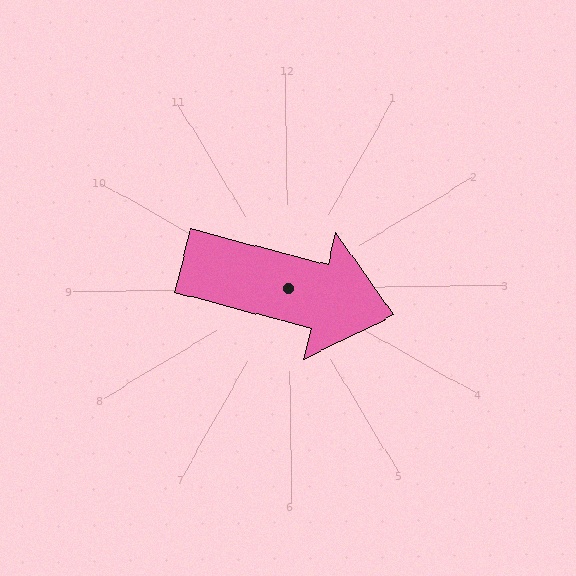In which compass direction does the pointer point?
East.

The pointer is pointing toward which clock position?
Roughly 4 o'clock.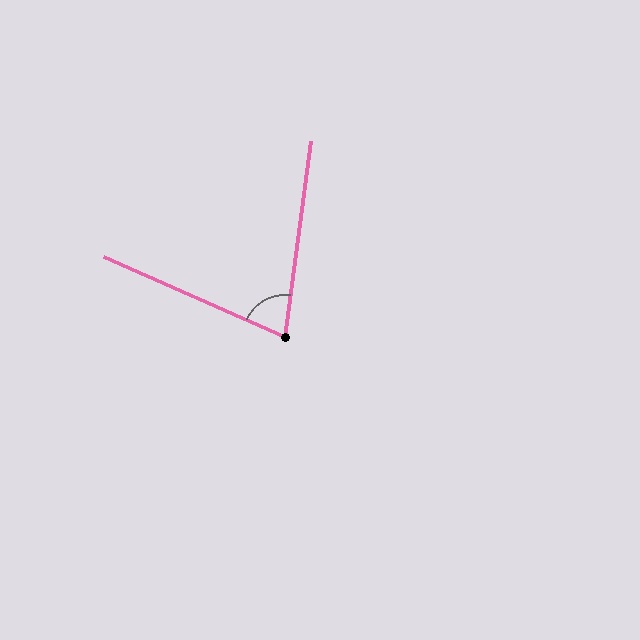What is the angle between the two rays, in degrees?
Approximately 74 degrees.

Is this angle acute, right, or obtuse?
It is acute.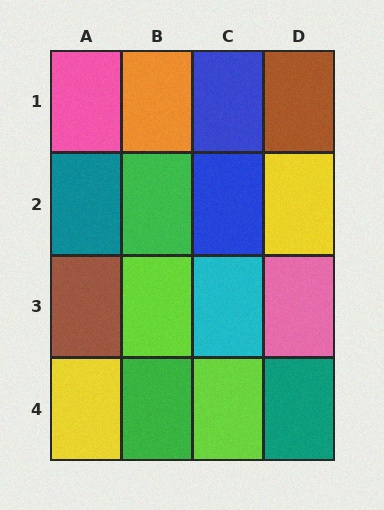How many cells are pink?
2 cells are pink.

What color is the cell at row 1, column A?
Pink.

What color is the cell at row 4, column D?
Teal.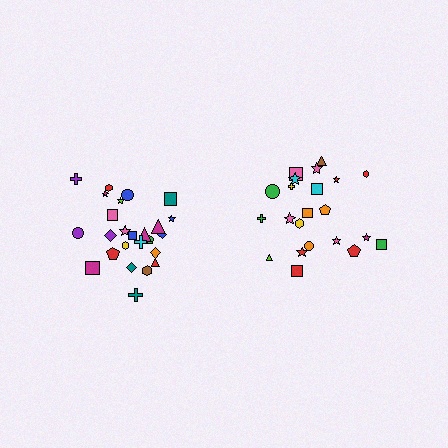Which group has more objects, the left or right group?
The left group.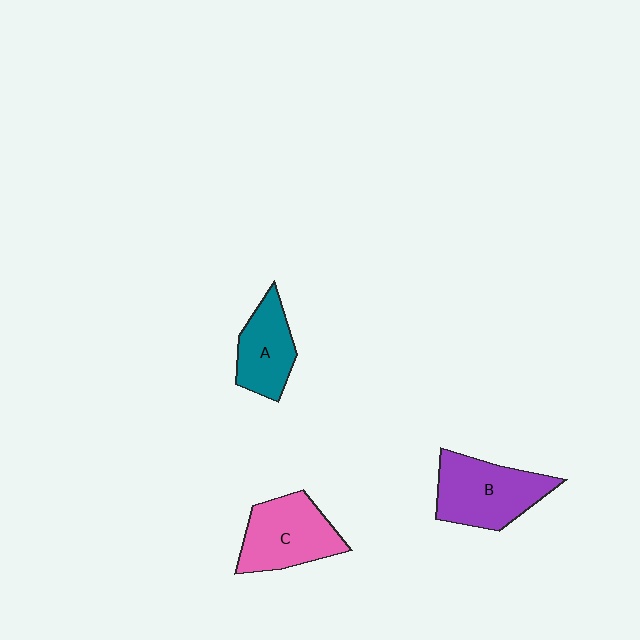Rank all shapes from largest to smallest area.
From largest to smallest: B (purple), C (pink), A (teal).